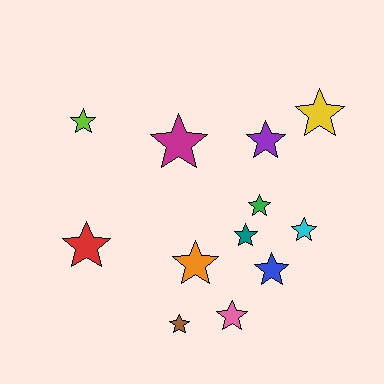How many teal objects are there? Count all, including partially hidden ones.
There is 1 teal object.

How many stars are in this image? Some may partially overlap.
There are 12 stars.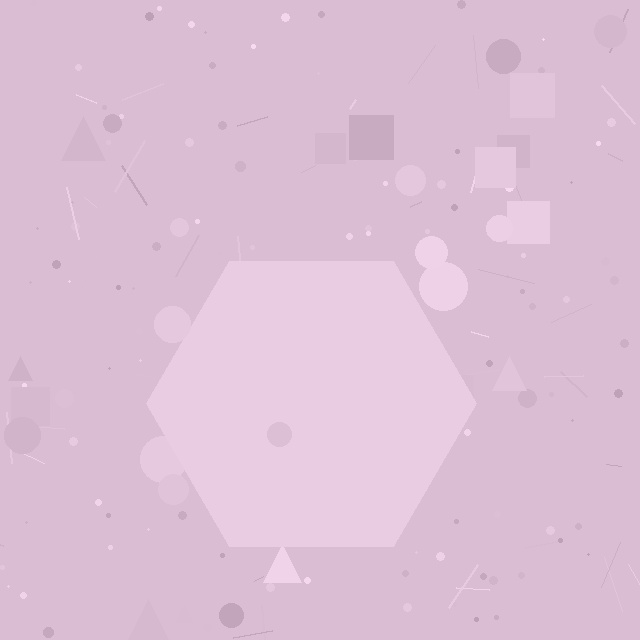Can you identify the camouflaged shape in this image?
The camouflaged shape is a hexagon.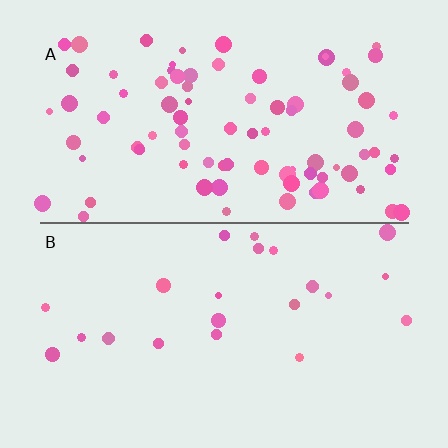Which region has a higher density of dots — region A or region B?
A (the top).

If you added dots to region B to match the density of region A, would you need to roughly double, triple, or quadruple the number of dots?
Approximately quadruple.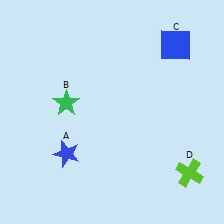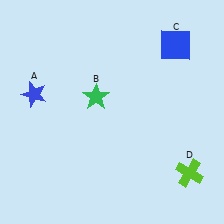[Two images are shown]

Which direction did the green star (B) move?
The green star (B) moved right.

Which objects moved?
The objects that moved are: the blue star (A), the green star (B).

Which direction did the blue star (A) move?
The blue star (A) moved up.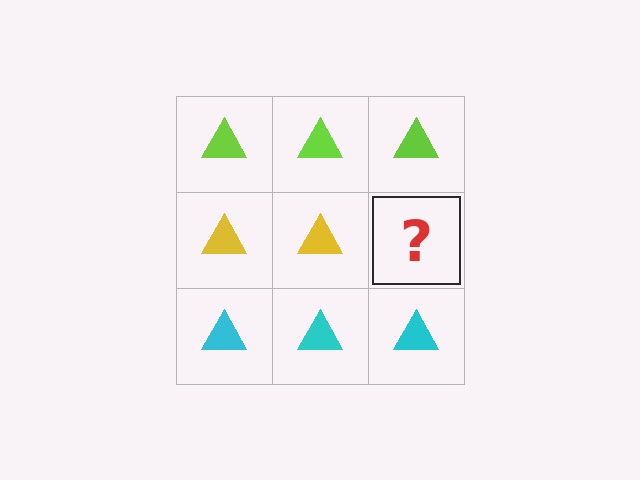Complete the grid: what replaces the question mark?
The question mark should be replaced with a yellow triangle.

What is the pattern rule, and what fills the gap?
The rule is that each row has a consistent color. The gap should be filled with a yellow triangle.